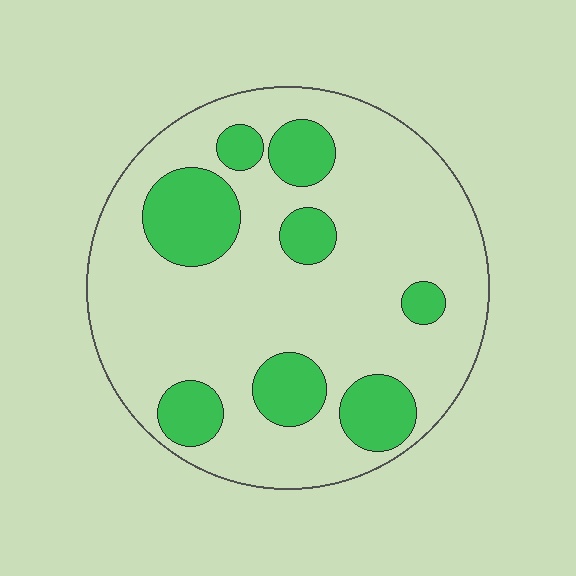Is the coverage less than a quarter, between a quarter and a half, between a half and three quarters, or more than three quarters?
Less than a quarter.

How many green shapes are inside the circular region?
8.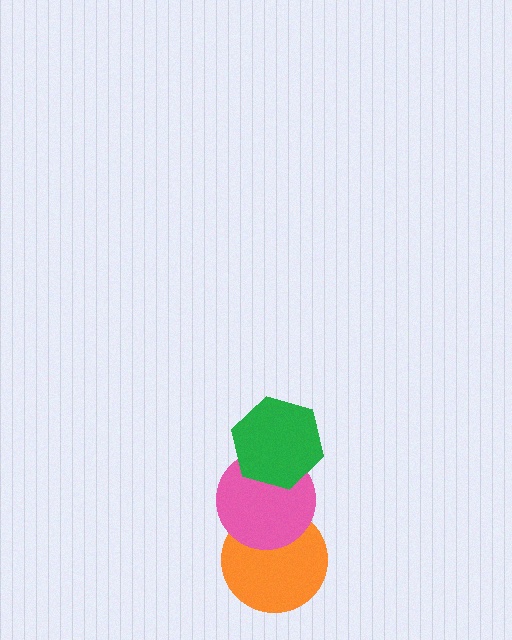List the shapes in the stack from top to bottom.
From top to bottom: the green hexagon, the pink circle, the orange circle.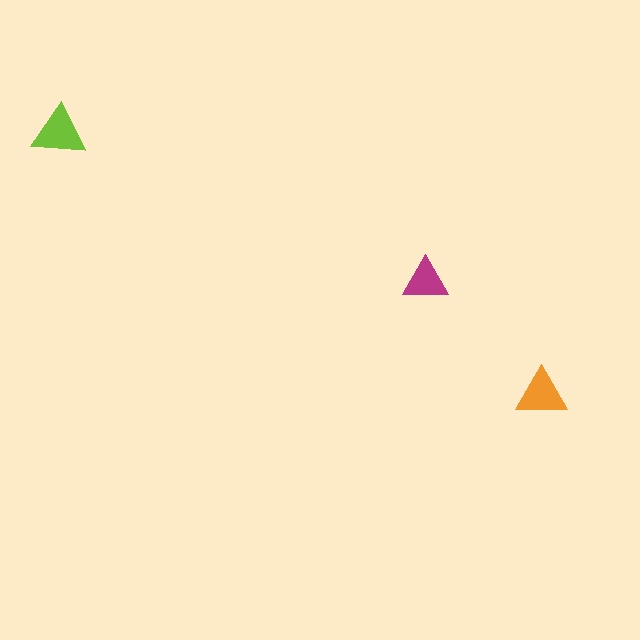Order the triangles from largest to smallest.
the lime one, the orange one, the magenta one.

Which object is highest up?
The lime triangle is topmost.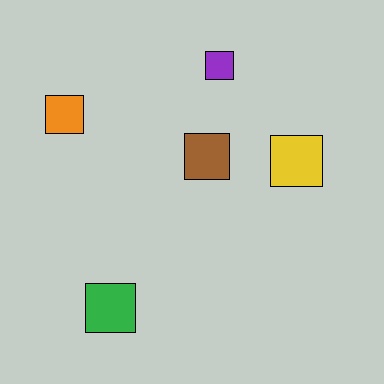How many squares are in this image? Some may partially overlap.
There are 5 squares.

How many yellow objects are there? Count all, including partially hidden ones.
There is 1 yellow object.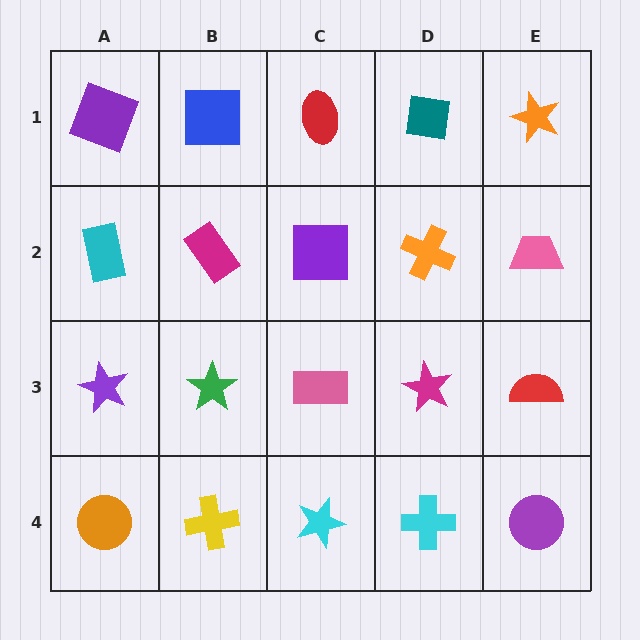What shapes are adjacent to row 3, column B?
A magenta rectangle (row 2, column B), a yellow cross (row 4, column B), a purple star (row 3, column A), a pink rectangle (row 3, column C).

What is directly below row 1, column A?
A cyan rectangle.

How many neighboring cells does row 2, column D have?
4.